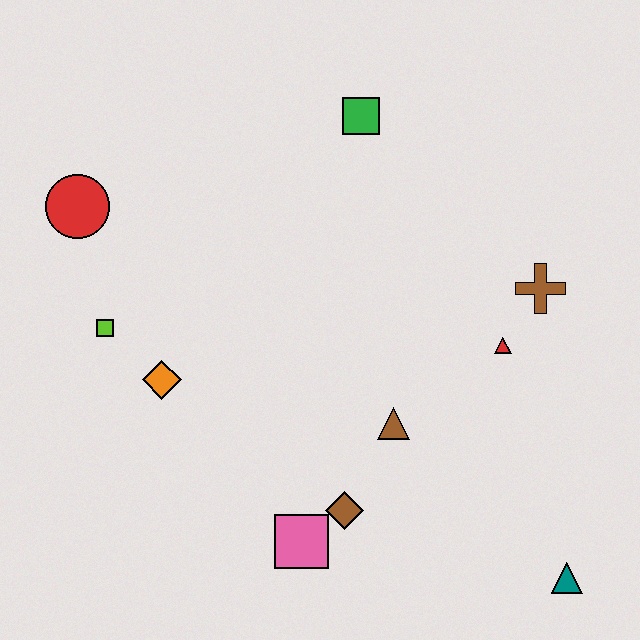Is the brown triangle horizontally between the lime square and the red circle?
No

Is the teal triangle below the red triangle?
Yes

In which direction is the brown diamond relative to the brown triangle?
The brown diamond is below the brown triangle.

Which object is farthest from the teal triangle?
The red circle is farthest from the teal triangle.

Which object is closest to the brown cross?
The red triangle is closest to the brown cross.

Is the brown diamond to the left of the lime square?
No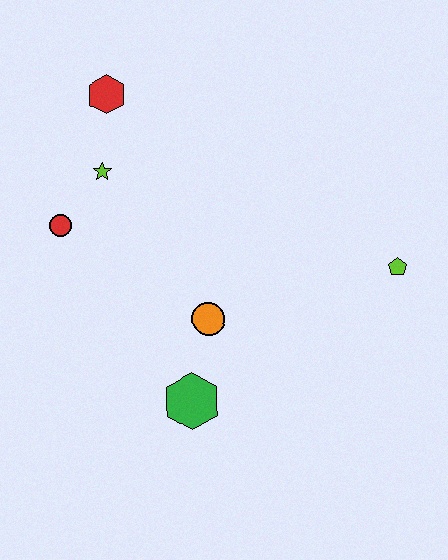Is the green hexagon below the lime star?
Yes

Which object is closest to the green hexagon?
The orange circle is closest to the green hexagon.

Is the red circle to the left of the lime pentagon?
Yes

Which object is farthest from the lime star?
The lime pentagon is farthest from the lime star.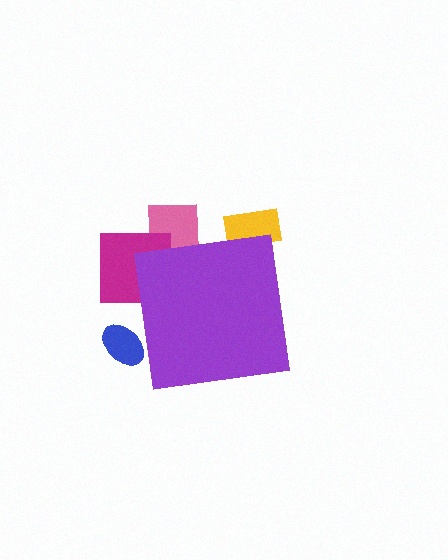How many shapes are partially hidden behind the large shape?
4 shapes are partially hidden.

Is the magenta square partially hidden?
Yes, the magenta square is partially hidden behind the purple square.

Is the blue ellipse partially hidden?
Yes, the blue ellipse is partially hidden behind the purple square.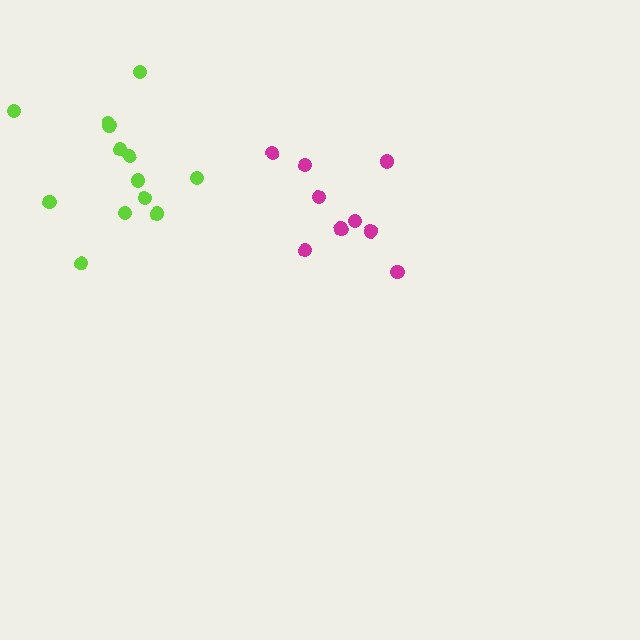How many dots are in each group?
Group 1: 13 dots, Group 2: 9 dots (22 total).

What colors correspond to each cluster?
The clusters are colored: lime, magenta.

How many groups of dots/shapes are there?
There are 2 groups.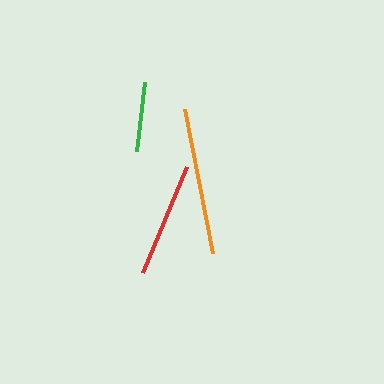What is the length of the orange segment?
The orange segment is approximately 147 pixels long.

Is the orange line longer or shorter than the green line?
The orange line is longer than the green line.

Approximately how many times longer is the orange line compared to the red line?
The orange line is approximately 1.3 times the length of the red line.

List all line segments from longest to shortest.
From longest to shortest: orange, red, green.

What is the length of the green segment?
The green segment is approximately 69 pixels long.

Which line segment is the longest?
The orange line is the longest at approximately 147 pixels.